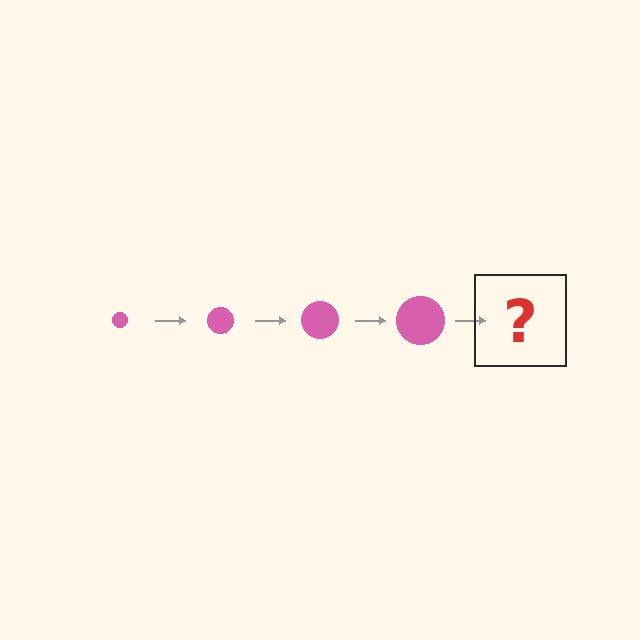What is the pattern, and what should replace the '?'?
The pattern is that the circle gets progressively larger each step. The '?' should be a pink circle, larger than the previous one.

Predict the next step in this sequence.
The next step is a pink circle, larger than the previous one.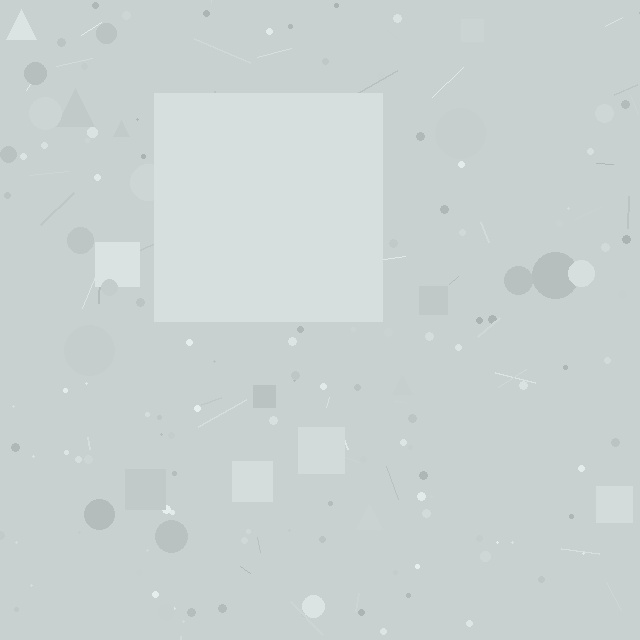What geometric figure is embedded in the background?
A square is embedded in the background.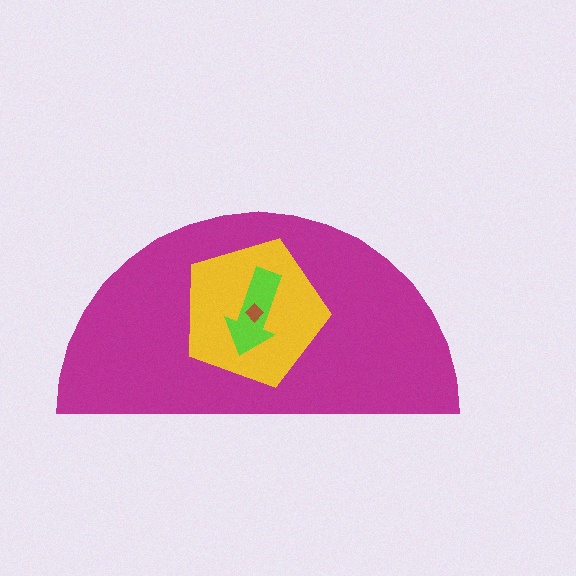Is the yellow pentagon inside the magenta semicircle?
Yes.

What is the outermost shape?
The magenta semicircle.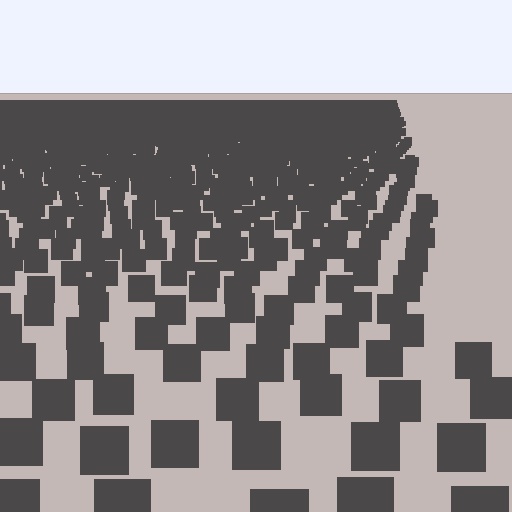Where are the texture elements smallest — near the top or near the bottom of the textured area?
Near the top.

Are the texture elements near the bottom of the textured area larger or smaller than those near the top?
Larger. Near the bottom, elements are closer to the viewer and appear at a bigger on-screen size.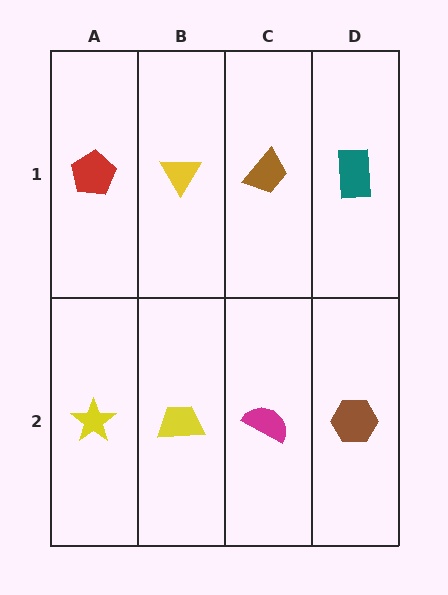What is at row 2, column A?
A yellow star.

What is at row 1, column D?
A teal rectangle.